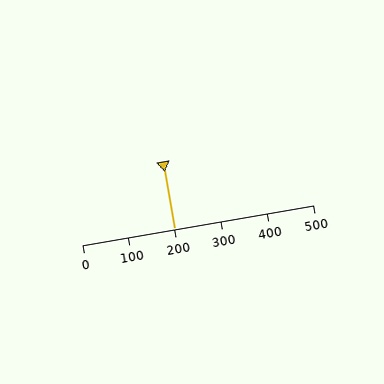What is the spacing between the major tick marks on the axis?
The major ticks are spaced 100 apart.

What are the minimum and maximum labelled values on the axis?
The axis runs from 0 to 500.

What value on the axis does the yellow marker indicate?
The marker indicates approximately 200.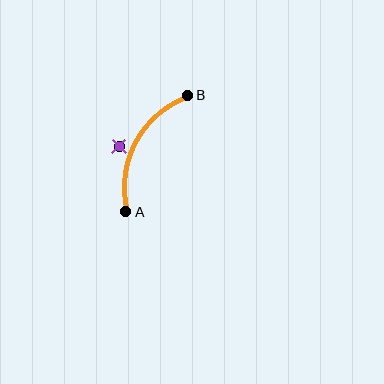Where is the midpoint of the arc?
The arc midpoint is the point on the curve farthest from the straight line joining A and B. It sits to the left of that line.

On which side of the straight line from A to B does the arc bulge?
The arc bulges to the left of the straight line connecting A and B.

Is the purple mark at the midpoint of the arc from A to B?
No — the purple mark does not lie on the arc at all. It sits slightly outside the curve.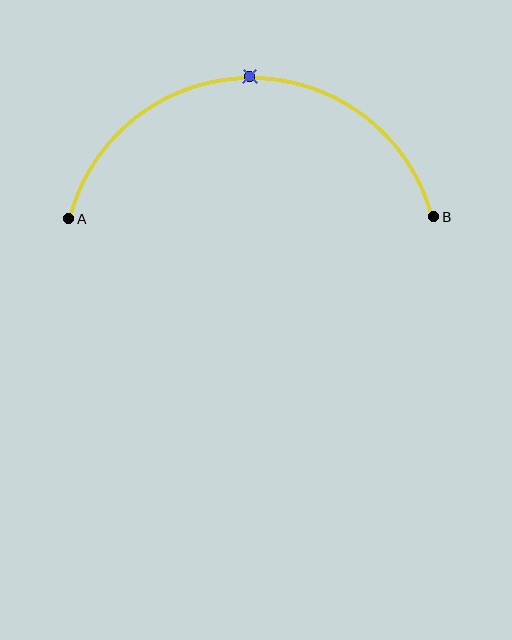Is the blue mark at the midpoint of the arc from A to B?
Yes. The blue mark lies on the arc at equal arc-length from both A and B — it is the arc midpoint.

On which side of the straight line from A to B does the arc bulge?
The arc bulges above the straight line connecting A and B.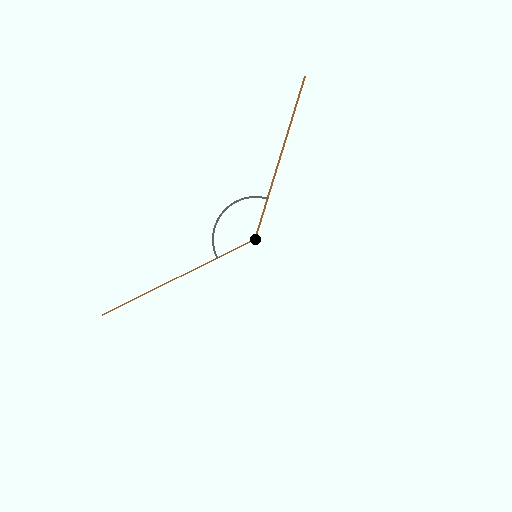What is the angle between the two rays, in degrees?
Approximately 133 degrees.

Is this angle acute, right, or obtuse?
It is obtuse.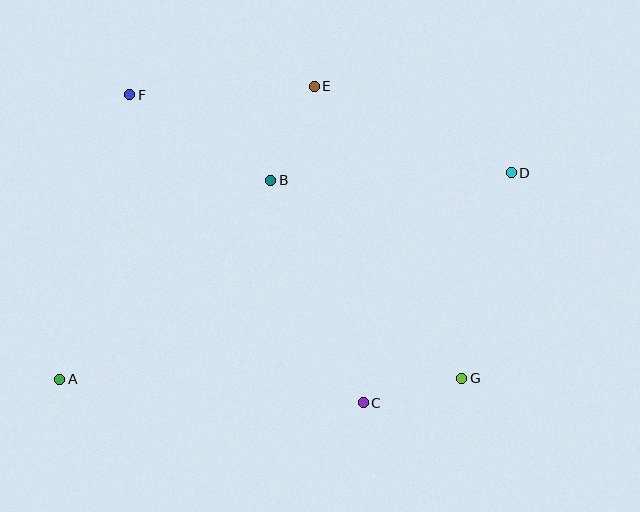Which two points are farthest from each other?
Points A and D are farthest from each other.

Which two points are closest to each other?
Points C and G are closest to each other.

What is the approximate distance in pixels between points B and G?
The distance between B and G is approximately 275 pixels.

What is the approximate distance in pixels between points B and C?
The distance between B and C is approximately 241 pixels.